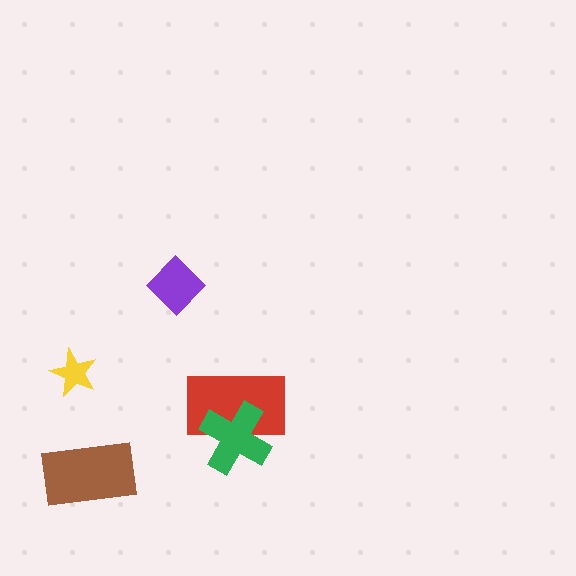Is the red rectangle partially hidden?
Yes, it is partially covered by another shape.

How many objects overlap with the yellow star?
0 objects overlap with the yellow star.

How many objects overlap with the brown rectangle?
0 objects overlap with the brown rectangle.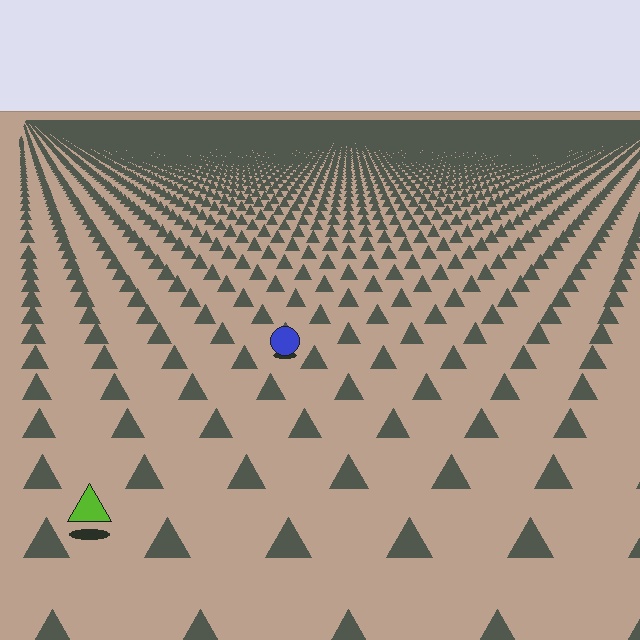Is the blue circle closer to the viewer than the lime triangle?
No. The lime triangle is closer — you can tell from the texture gradient: the ground texture is coarser near it.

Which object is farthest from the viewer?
The blue circle is farthest from the viewer. It appears smaller and the ground texture around it is denser.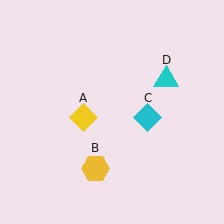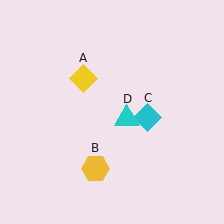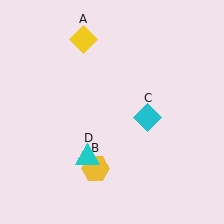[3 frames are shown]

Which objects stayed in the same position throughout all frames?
Yellow hexagon (object B) and cyan diamond (object C) remained stationary.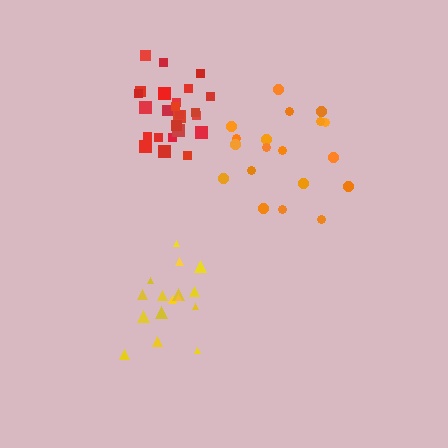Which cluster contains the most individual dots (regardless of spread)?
Red (25).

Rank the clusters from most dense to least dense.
red, yellow, orange.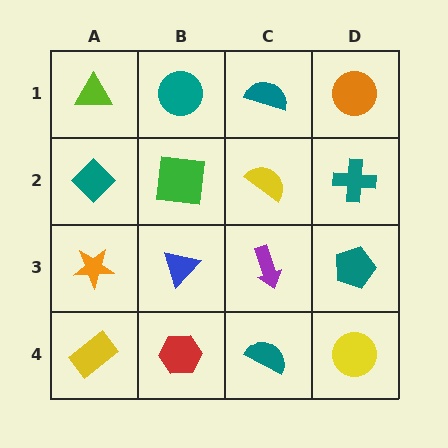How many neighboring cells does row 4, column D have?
2.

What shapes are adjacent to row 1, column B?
A green square (row 2, column B), a lime triangle (row 1, column A), a teal semicircle (row 1, column C).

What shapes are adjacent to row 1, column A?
A teal diamond (row 2, column A), a teal circle (row 1, column B).